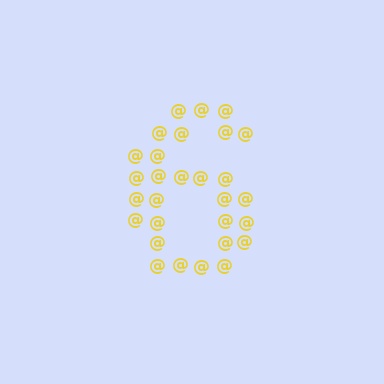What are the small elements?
The small elements are at signs.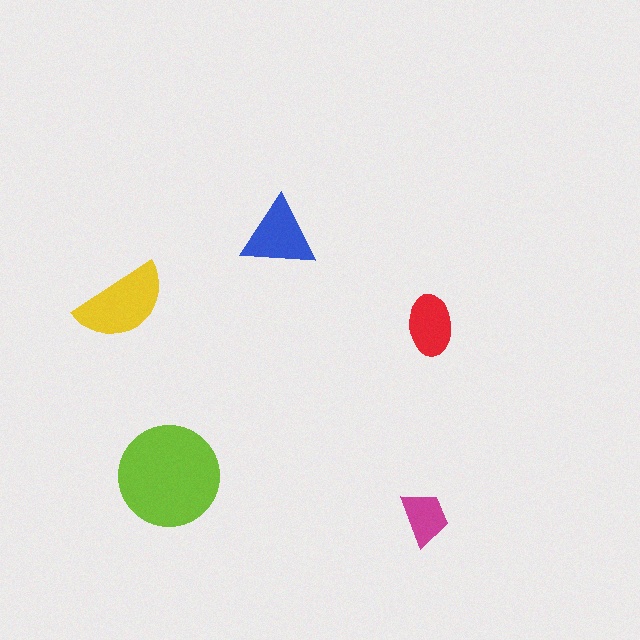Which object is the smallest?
The magenta trapezoid.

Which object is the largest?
The lime circle.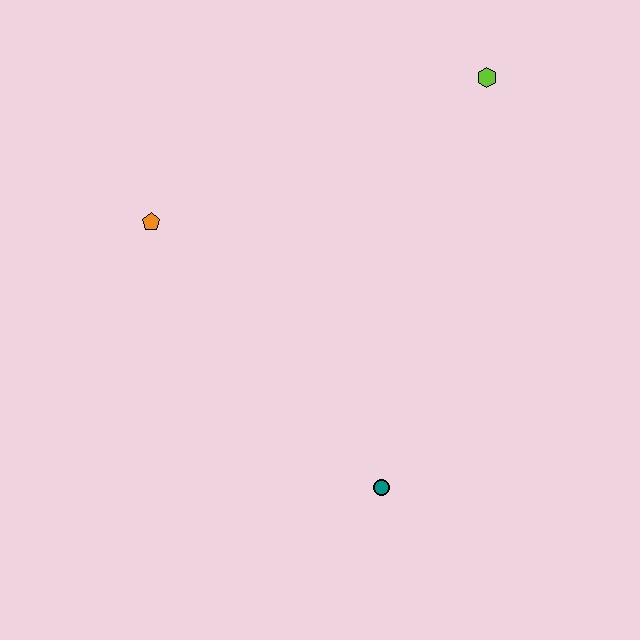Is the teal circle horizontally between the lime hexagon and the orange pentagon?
Yes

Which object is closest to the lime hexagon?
The orange pentagon is closest to the lime hexagon.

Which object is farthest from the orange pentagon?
The lime hexagon is farthest from the orange pentagon.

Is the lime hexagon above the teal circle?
Yes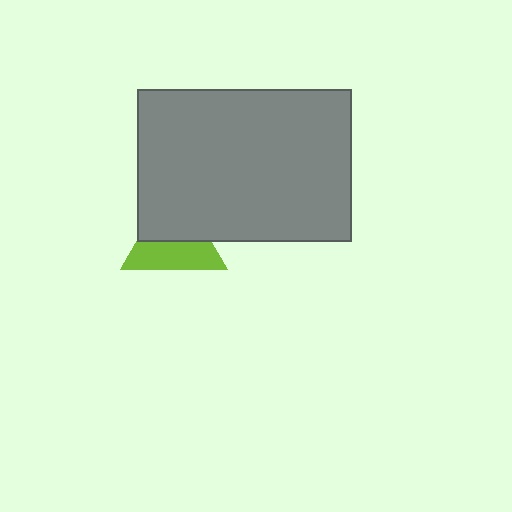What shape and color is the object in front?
The object in front is a gray rectangle.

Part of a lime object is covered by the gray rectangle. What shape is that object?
It is a triangle.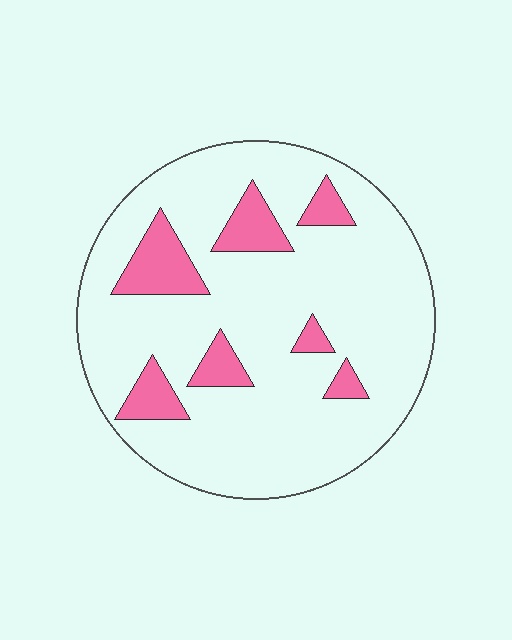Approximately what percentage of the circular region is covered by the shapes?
Approximately 15%.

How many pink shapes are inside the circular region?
7.